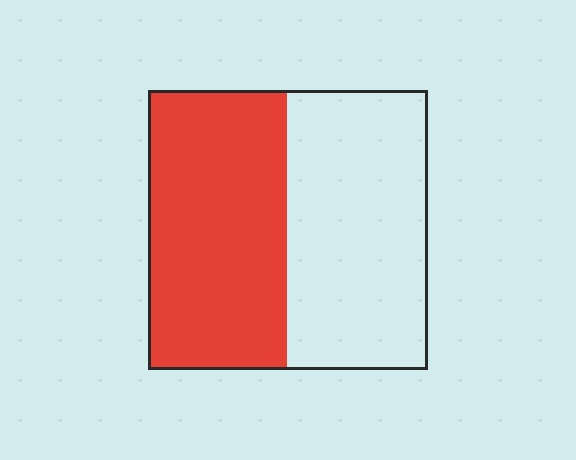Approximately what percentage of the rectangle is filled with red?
Approximately 50%.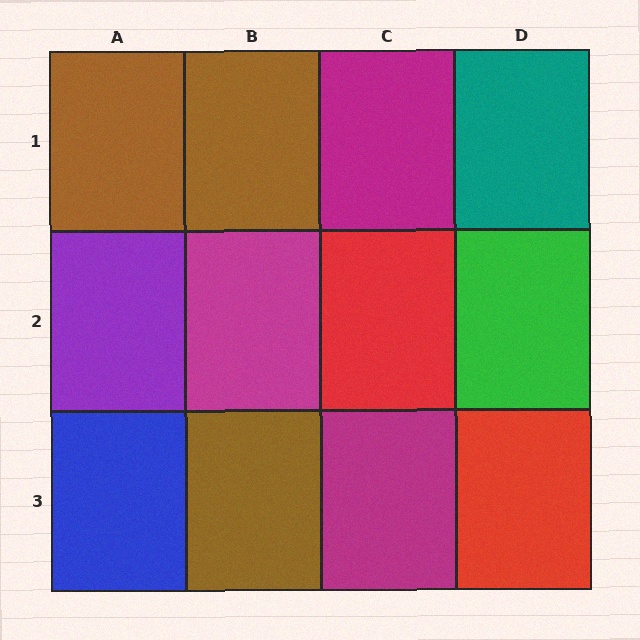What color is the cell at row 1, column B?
Brown.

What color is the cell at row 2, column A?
Purple.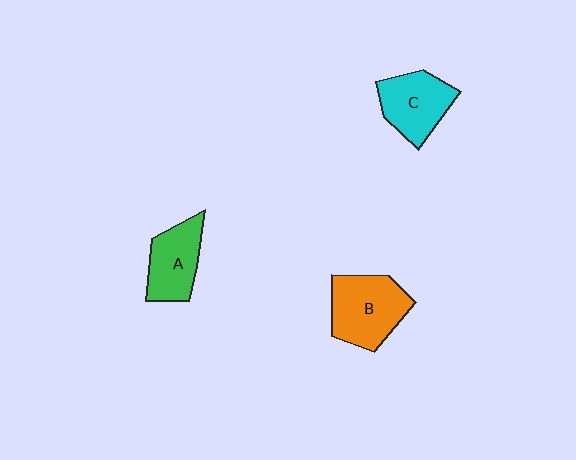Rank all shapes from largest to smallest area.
From largest to smallest: B (orange), C (cyan), A (green).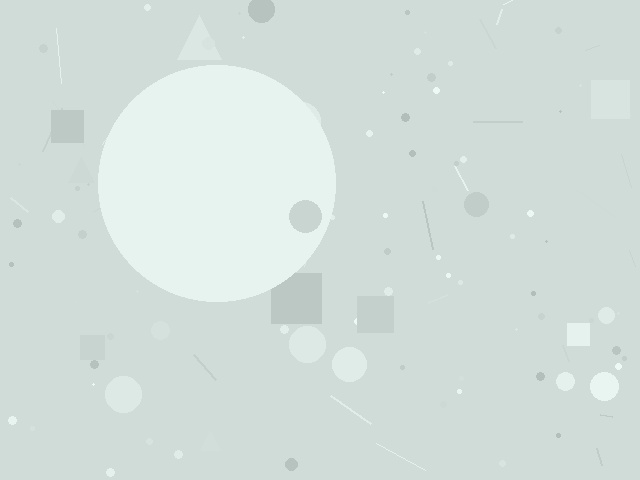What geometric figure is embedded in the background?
A circle is embedded in the background.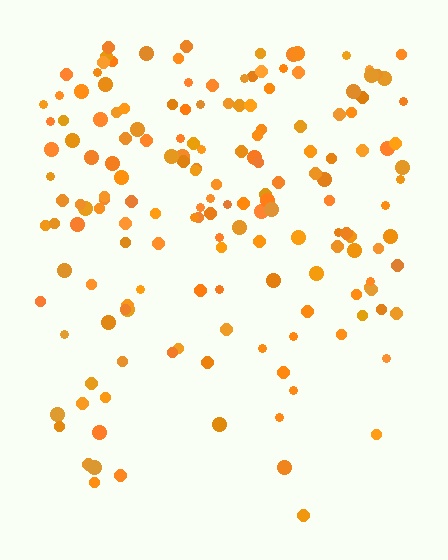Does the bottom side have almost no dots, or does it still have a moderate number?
Still a moderate number, just noticeably fewer than the top.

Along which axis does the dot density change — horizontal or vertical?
Vertical.